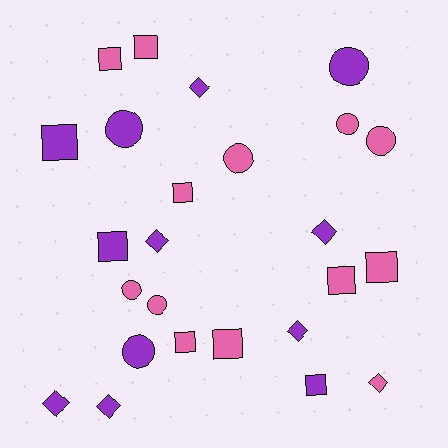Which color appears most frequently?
Pink, with 13 objects.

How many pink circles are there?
There are 5 pink circles.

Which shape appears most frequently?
Square, with 10 objects.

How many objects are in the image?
There are 25 objects.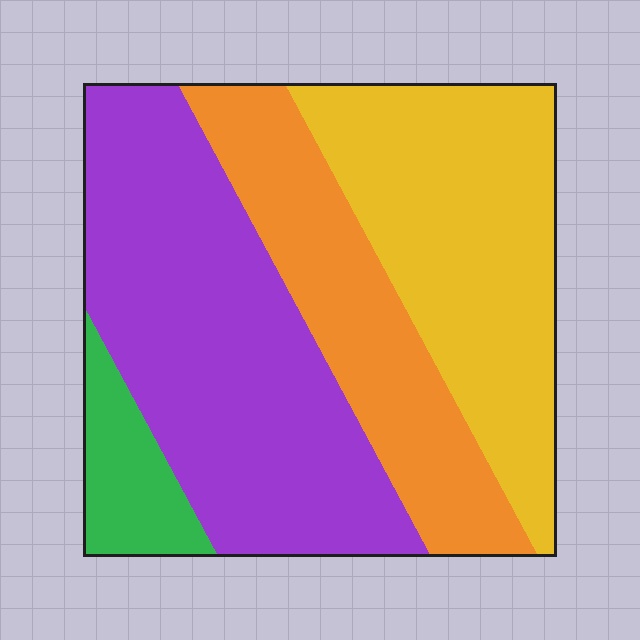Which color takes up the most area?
Purple, at roughly 40%.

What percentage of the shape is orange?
Orange takes up about one quarter (1/4) of the shape.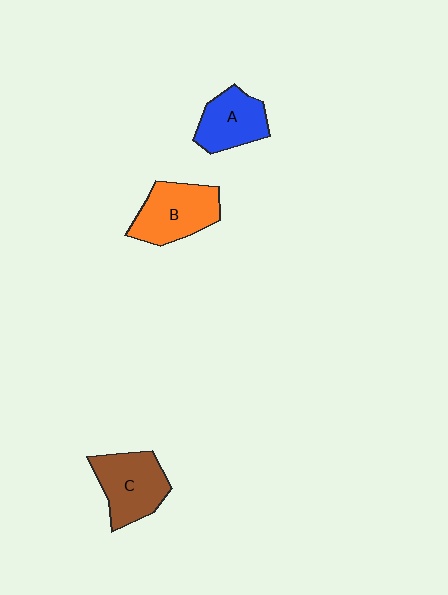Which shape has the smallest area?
Shape A (blue).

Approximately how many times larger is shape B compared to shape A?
Approximately 1.2 times.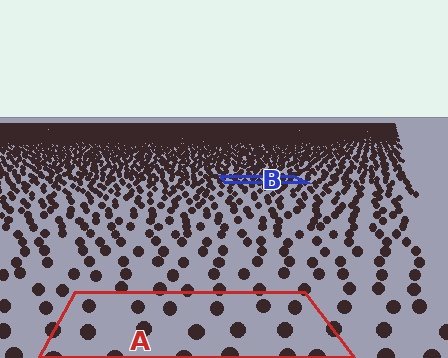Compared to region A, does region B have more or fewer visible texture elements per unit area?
Region B has more texture elements per unit area — they are packed more densely because it is farther away.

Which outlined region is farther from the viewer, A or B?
Region B is farther from the viewer — the texture elements inside it appear smaller and more densely packed.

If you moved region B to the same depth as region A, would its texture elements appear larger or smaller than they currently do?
They would appear larger. At a closer depth, the same texture elements are projected at a bigger on-screen size.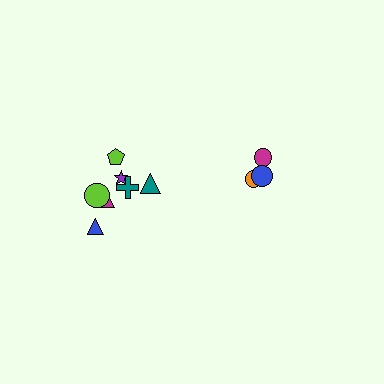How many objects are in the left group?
There are 8 objects.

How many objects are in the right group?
There are 3 objects.